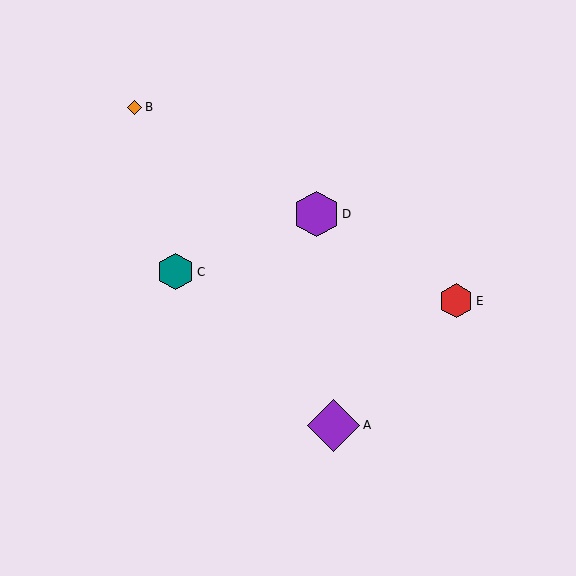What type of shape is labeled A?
Shape A is a purple diamond.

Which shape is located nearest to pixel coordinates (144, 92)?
The orange diamond (labeled B) at (135, 107) is nearest to that location.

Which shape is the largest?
The purple diamond (labeled A) is the largest.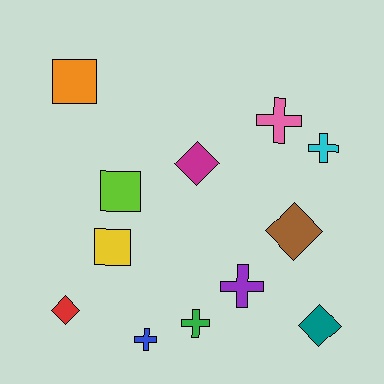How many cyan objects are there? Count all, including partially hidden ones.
There is 1 cyan object.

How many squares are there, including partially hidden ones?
There are 3 squares.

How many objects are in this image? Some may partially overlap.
There are 12 objects.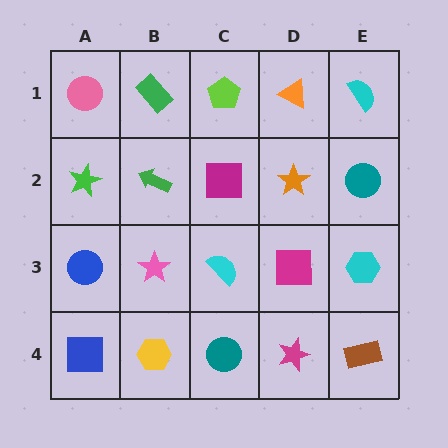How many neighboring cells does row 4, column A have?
2.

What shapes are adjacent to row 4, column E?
A cyan hexagon (row 3, column E), a magenta star (row 4, column D).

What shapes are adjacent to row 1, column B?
A green arrow (row 2, column B), a pink circle (row 1, column A), a lime pentagon (row 1, column C).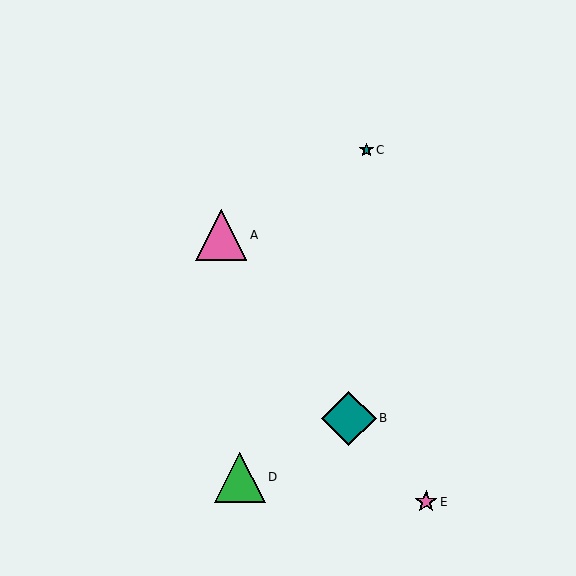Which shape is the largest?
The teal diamond (labeled B) is the largest.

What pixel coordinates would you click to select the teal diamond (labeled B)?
Click at (349, 418) to select the teal diamond B.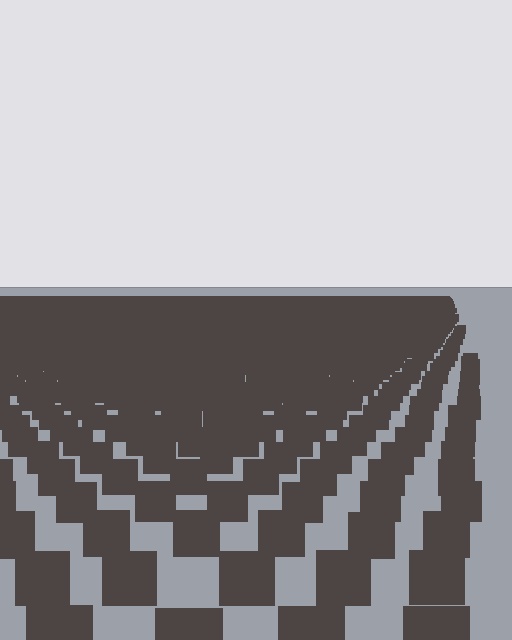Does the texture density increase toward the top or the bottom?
Density increases toward the top.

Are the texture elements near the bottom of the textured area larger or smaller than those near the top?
Larger. Near the bottom, elements are closer to the viewer and appear at a bigger on-screen size.